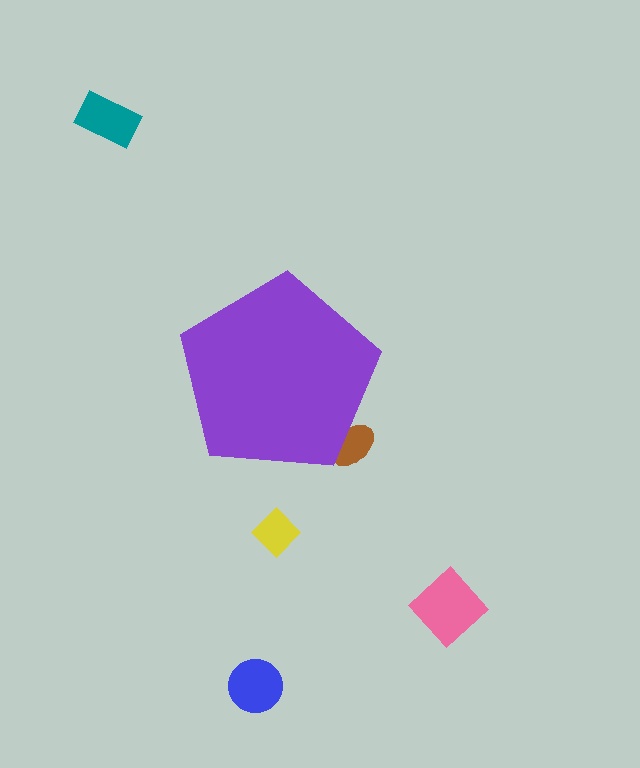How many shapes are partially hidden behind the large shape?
1 shape is partially hidden.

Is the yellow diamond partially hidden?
No, the yellow diamond is fully visible.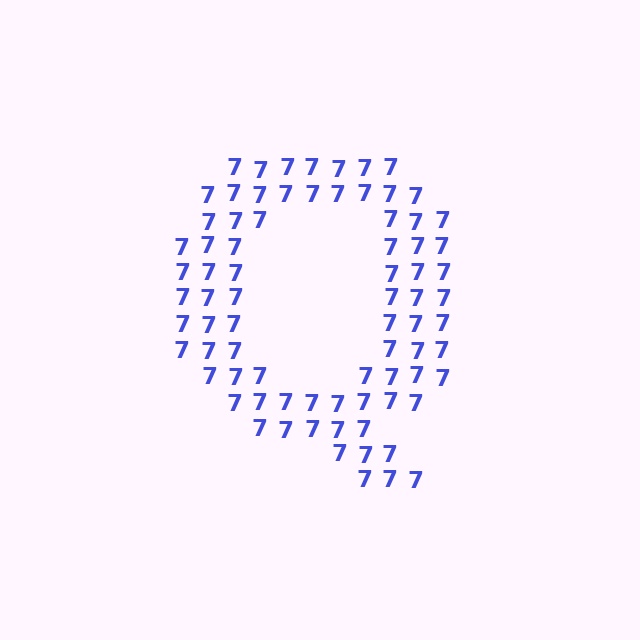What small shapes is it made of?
It is made of small digit 7's.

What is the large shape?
The large shape is the letter Q.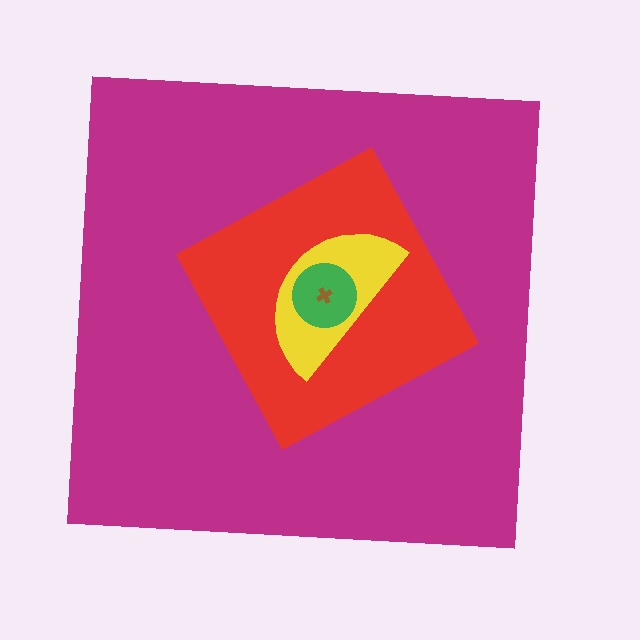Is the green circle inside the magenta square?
Yes.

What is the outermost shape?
The magenta square.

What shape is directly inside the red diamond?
The yellow semicircle.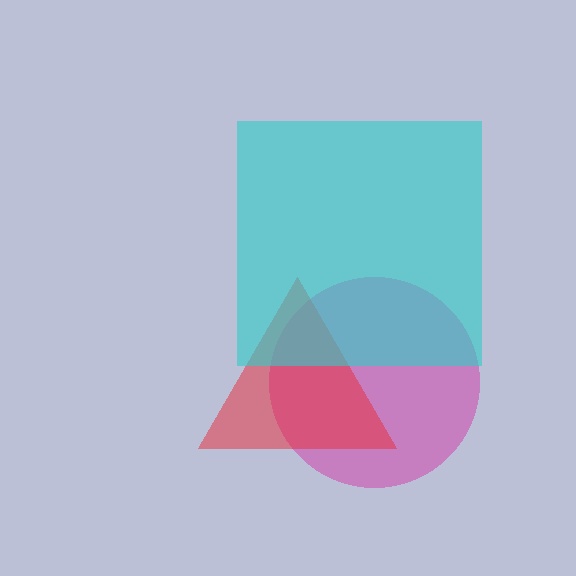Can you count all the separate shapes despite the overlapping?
Yes, there are 3 separate shapes.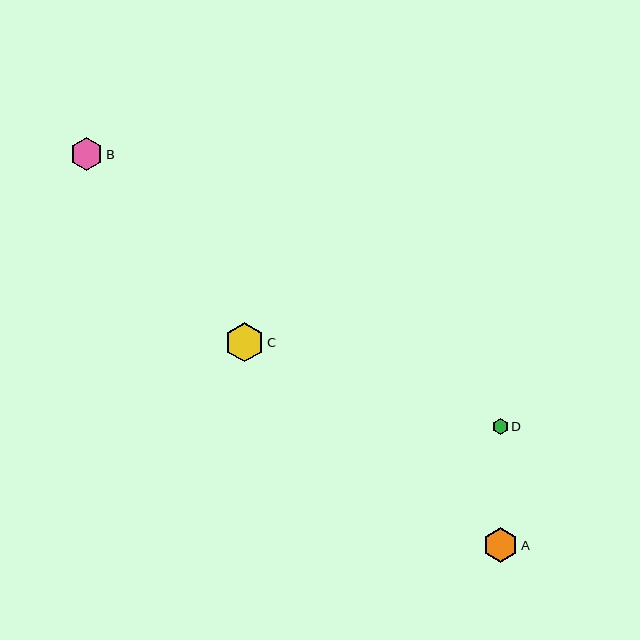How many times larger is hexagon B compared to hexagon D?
Hexagon B is approximately 2.0 times the size of hexagon D.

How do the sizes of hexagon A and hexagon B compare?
Hexagon A and hexagon B are approximately the same size.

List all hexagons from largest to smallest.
From largest to smallest: C, A, B, D.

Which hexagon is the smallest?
Hexagon D is the smallest with a size of approximately 16 pixels.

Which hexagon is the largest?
Hexagon C is the largest with a size of approximately 39 pixels.